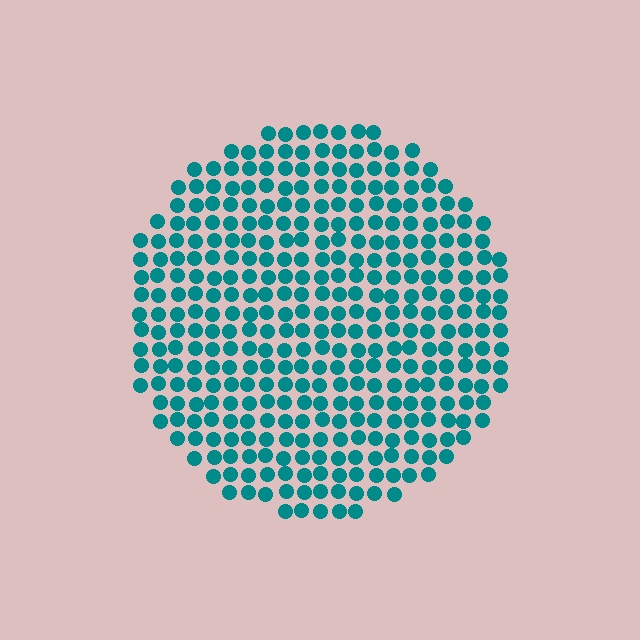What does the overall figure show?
The overall figure shows a circle.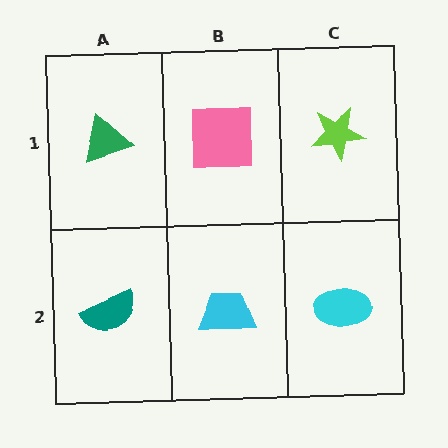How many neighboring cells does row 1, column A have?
2.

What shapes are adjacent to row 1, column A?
A teal semicircle (row 2, column A), a pink square (row 1, column B).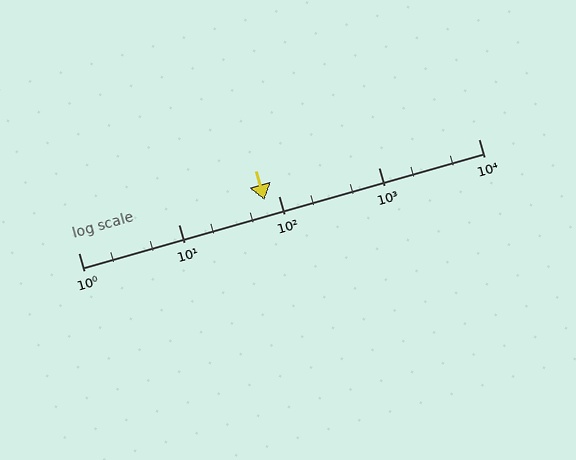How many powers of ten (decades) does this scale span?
The scale spans 4 decades, from 1 to 10000.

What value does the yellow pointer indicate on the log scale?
The pointer indicates approximately 72.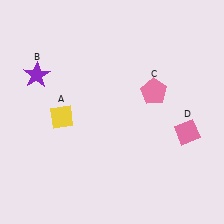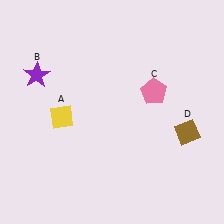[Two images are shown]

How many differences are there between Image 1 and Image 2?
There is 1 difference between the two images.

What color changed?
The diamond (D) changed from pink in Image 1 to brown in Image 2.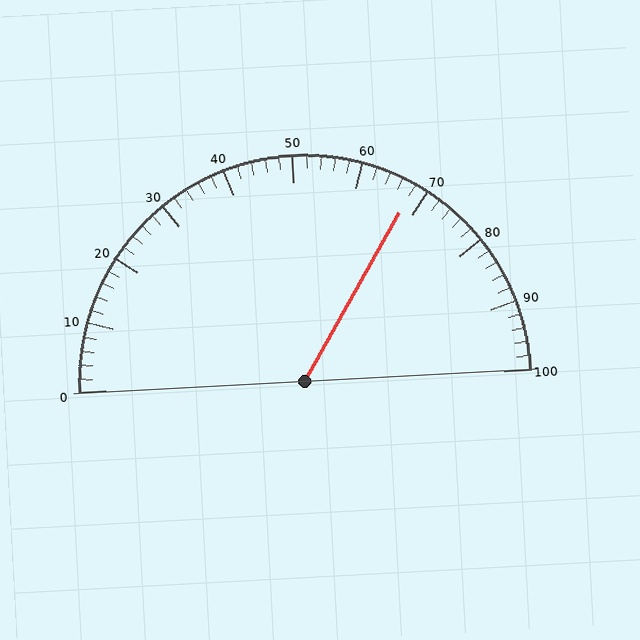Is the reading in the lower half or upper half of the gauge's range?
The reading is in the upper half of the range (0 to 100).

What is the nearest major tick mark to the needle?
The nearest major tick mark is 70.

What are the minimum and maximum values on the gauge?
The gauge ranges from 0 to 100.